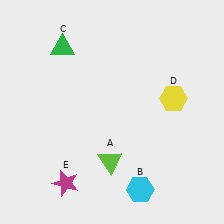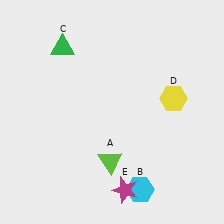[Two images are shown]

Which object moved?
The magenta star (E) moved right.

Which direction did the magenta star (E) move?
The magenta star (E) moved right.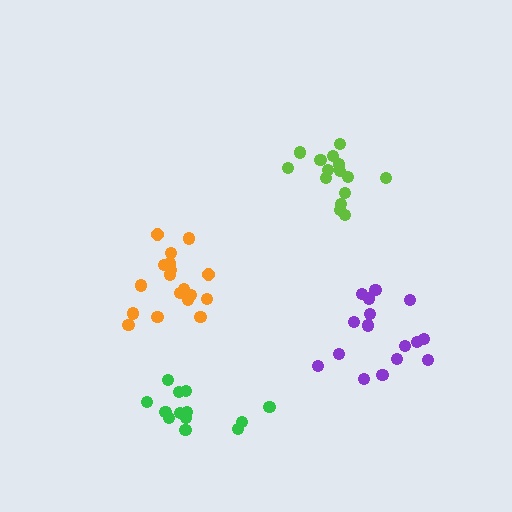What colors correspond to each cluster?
The clusters are colored: purple, orange, green, lime.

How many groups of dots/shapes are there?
There are 4 groups.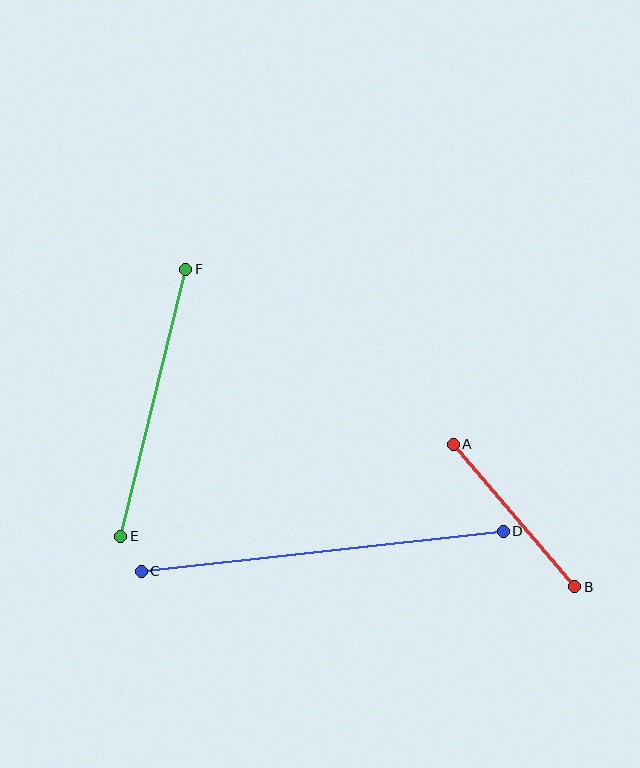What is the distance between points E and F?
The distance is approximately 275 pixels.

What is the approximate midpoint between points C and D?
The midpoint is at approximately (322, 551) pixels.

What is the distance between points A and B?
The distance is approximately 188 pixels.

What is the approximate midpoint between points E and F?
The midpoint is at approximately (153, 403) pixels.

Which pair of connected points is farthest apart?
Points C and D are farthest apart.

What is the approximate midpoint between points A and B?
The midpoint is at approximately (514, 516) pixels.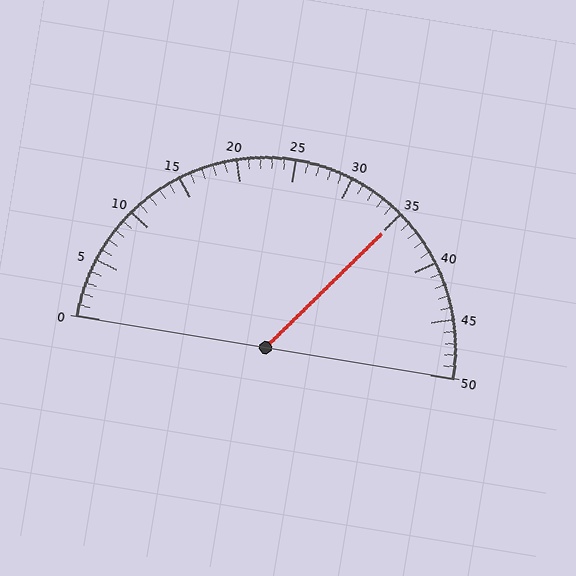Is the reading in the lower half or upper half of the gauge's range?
The reading is in the upper half of the range (0 to 50).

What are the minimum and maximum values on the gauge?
The gauge ranges from 0 to 50.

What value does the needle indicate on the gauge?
The needle indicates approximately 35.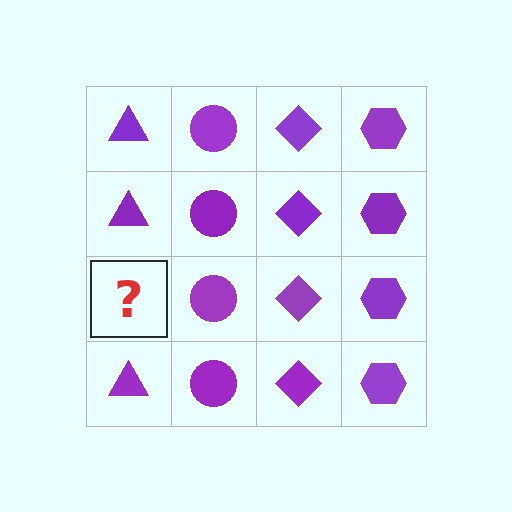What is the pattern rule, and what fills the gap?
The rule is that each column has a consistent shape. The gap should be filled with a purple triangle.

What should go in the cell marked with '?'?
The missing cell should contain a purple triangle.